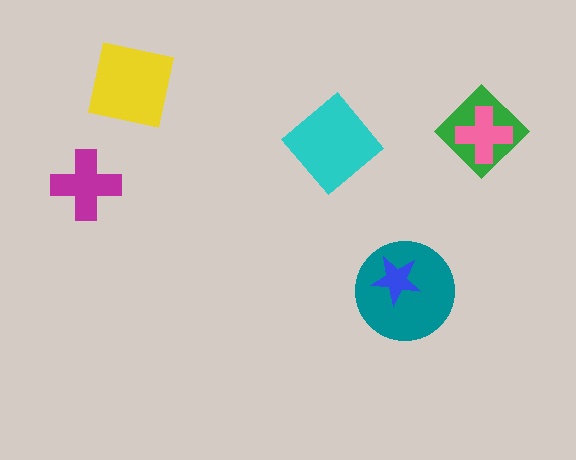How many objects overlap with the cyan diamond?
0 objects overlap with the cyan diamond.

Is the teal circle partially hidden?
Yes, it is partially covered by another shape.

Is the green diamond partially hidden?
Yes, it is partially covered by another shape.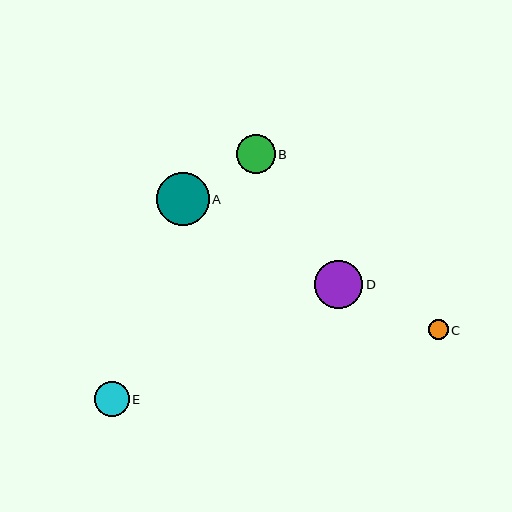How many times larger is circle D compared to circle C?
Circle D is approximately 2.5 times the size of circle C.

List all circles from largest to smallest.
From largest to smallest: A, D, B, E, C.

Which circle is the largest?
Circle A is the largest with a size of approximately 53 pixels.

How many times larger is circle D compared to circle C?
Circle D is approximately 2.5 times the size of circle C.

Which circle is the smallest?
Circle C is the smallest with a size of approximately 20 pixels.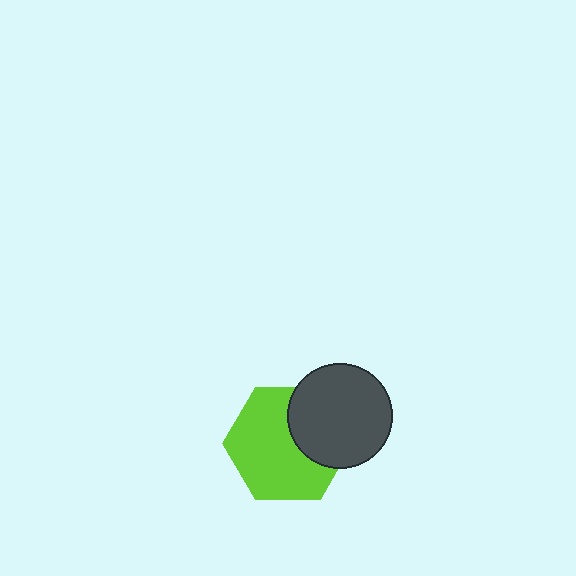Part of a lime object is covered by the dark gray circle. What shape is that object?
It is a hexagon.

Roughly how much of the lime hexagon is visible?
Most of it is visible (roughly 67%).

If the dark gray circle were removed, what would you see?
You would see the complete lime hexagon.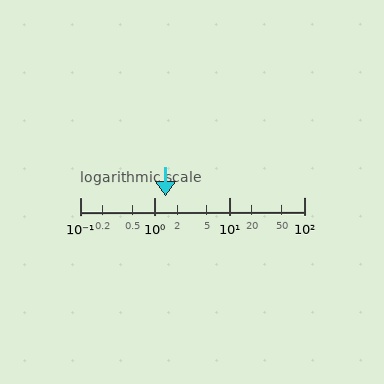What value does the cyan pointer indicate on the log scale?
The pointer indicates approximately 1.4.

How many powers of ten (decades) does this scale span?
The scale spans 3 decades, from 0.1 to 100.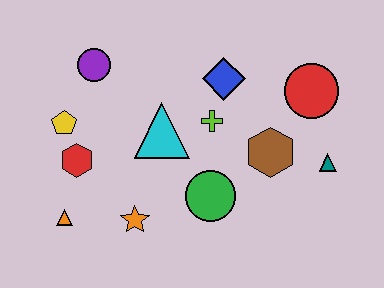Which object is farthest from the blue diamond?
The orange triangle is farthest from the blue diamond.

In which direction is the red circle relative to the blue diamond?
The red circle is to the right of the blue diamond.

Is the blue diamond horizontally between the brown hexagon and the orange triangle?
Yes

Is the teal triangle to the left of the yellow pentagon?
No